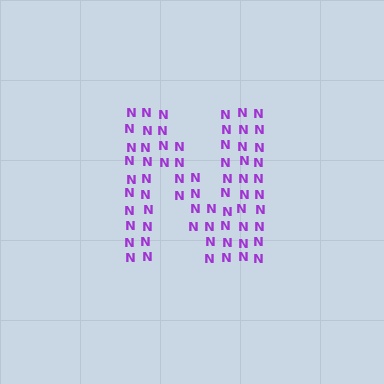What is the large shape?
The large shape is the letter N.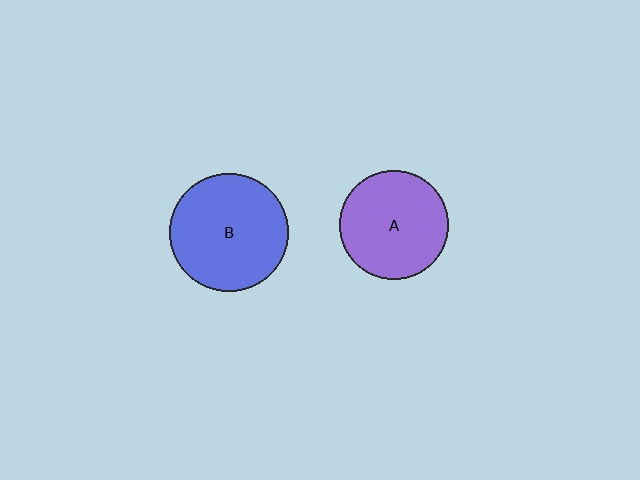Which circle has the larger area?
Circle B (blue).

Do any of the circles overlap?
No, none of the circles overlap.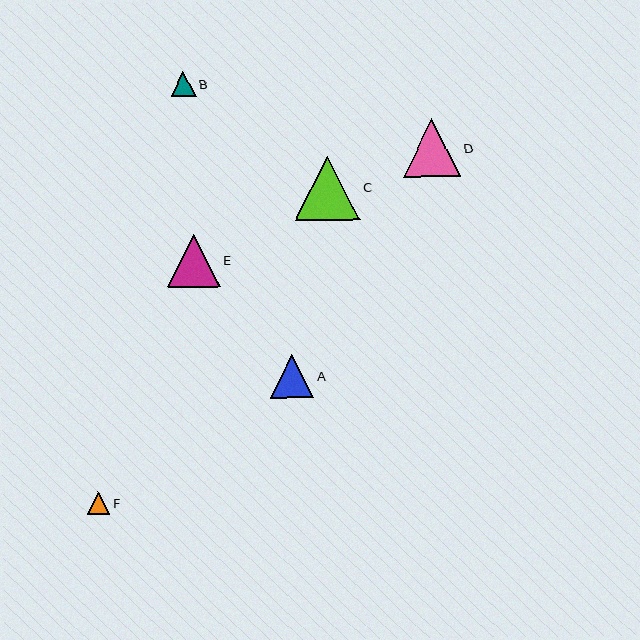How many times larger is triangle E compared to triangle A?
Triangle E is approximately 1.2 times the size of triangle A.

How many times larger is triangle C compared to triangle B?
Triangle C is approximately 2.6 times the size of triangle B.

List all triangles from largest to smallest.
From largest to smallest: C, D, E, A, B, F.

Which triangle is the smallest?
Triangle F is the smallest with a size of approximately 23 pixels.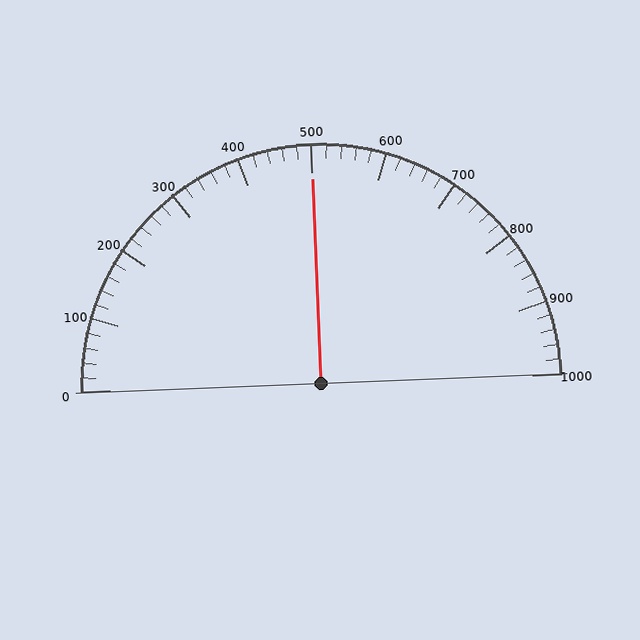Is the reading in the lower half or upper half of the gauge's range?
The reading is in the upper half of the range (0 to 1000).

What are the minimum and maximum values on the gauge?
The gauge ranges from 0 to 1000.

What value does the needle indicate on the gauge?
The needle indicates approximately 500.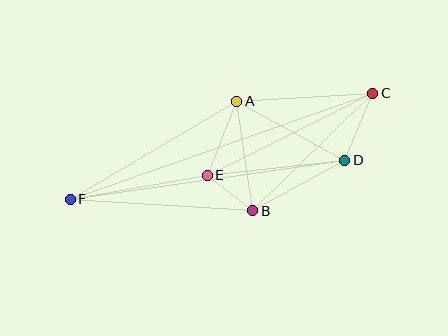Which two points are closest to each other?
Points B and E are closest to each other.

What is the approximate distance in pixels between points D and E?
The distance between D and E is approximately 138 pixels.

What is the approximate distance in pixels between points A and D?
The distance between A and D is approximately 123 pixels.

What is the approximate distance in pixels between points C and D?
The distance between C and D is approximately 73 pixels.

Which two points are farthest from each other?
Points C and F are farthest from each other.